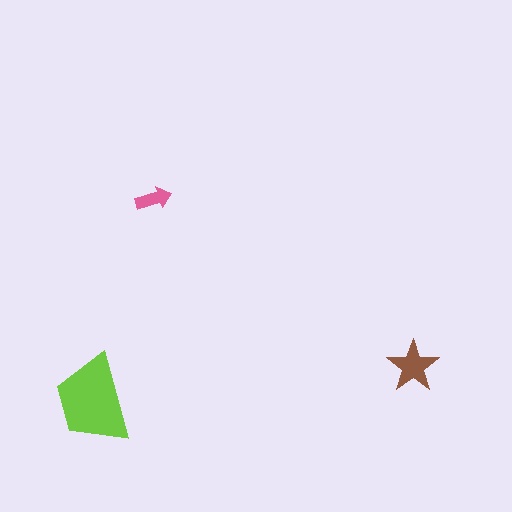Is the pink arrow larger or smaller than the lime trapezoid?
Smaller.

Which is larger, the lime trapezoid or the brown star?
The lime trapezoid.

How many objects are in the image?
There are 3 objects in the image.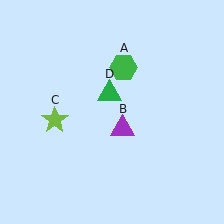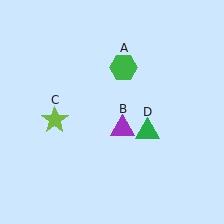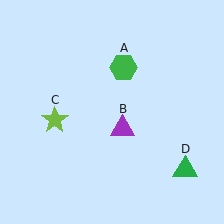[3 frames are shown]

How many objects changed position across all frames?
1 object changed position: green triangle (object D).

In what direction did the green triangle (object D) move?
The green triangle (object D) moved down and to the right.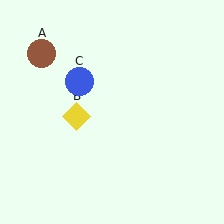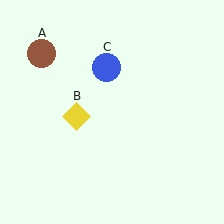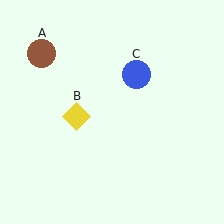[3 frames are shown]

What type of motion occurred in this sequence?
The blue circle (object C) rotated clockwise around the center of the scene.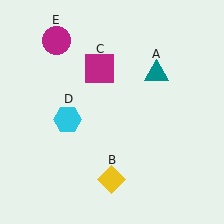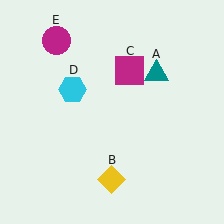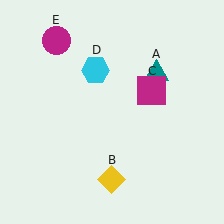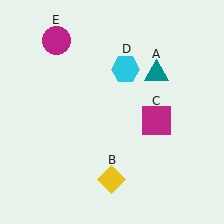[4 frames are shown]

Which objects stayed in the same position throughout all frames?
Teal triangle (object A) and yellow diamond (object B) and magenta circle (object E) remained stationary.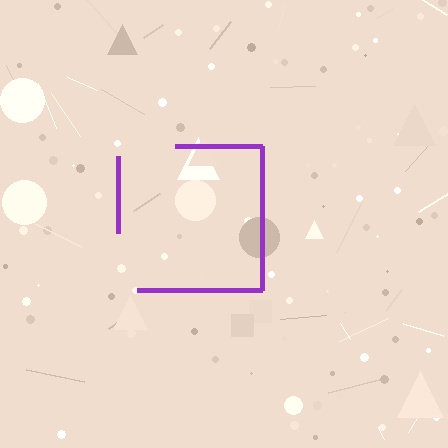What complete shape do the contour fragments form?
The contour fragments form a square.